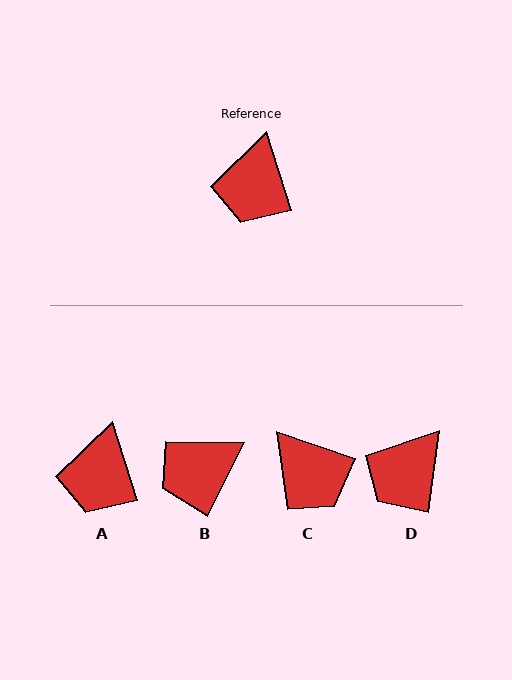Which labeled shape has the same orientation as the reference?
A.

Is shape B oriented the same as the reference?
No, it is off by about 45 degrees.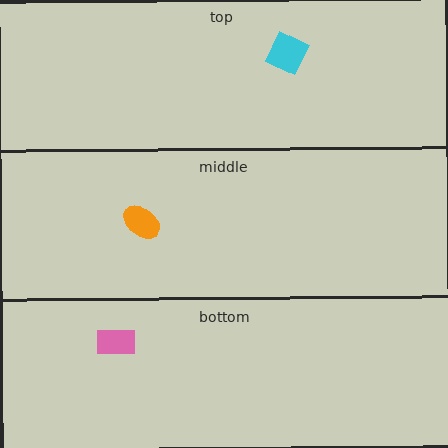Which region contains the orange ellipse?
The middle region.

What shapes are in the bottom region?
The pink rectangle.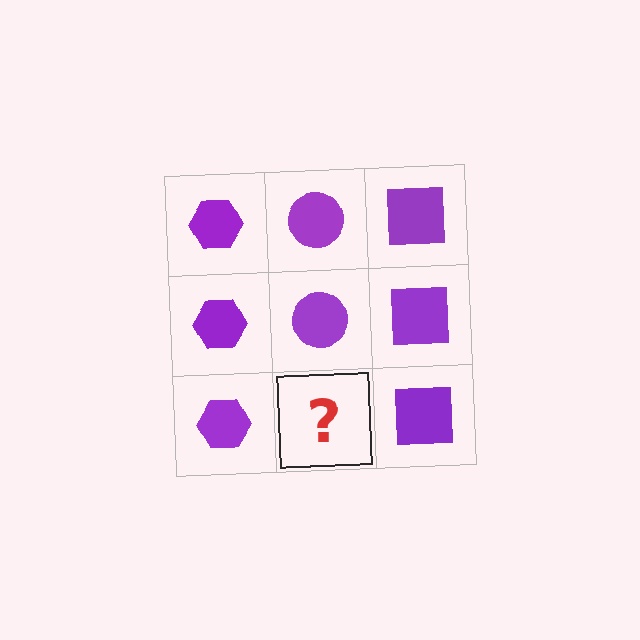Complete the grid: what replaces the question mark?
The question mark should be replaced with a purple circle.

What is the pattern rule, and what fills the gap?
The rule is that each column has a consistent shape. The gap should be filled with a purple circle.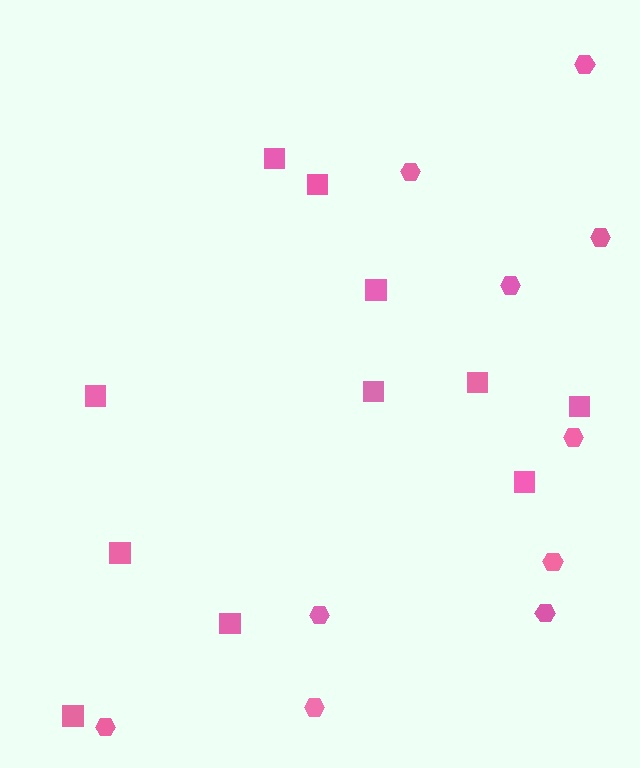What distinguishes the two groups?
There are 2 groups: one group of hexagons (10) and one group of squares (11).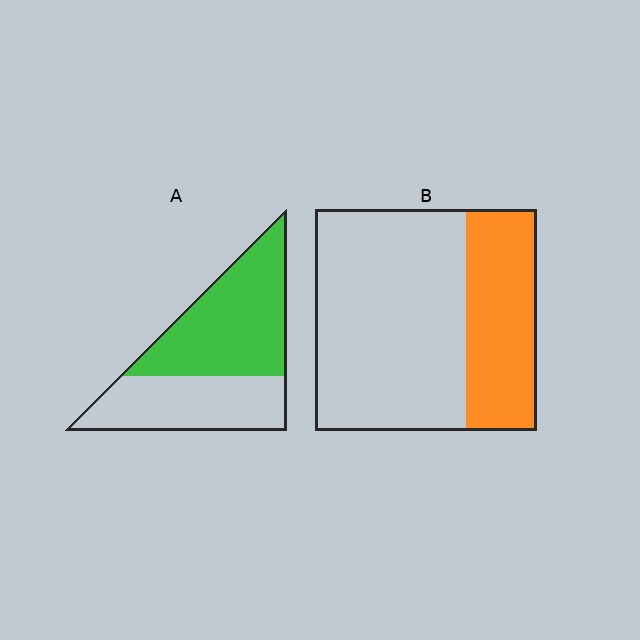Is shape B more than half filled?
No.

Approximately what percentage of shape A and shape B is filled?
A is approximately 55% and B is approximately 30%.